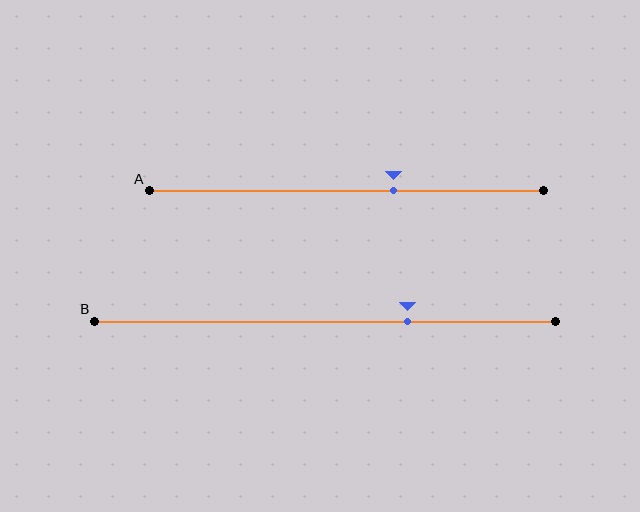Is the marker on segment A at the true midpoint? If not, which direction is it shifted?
No, the marker on segment A is shifted to the right by about 12% of the segment length.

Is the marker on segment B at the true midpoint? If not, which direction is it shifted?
No, the marker on segment B is shifted to the right by about 18% of the segment length.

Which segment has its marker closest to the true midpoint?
Segment A has its marker closest to the true midpoint.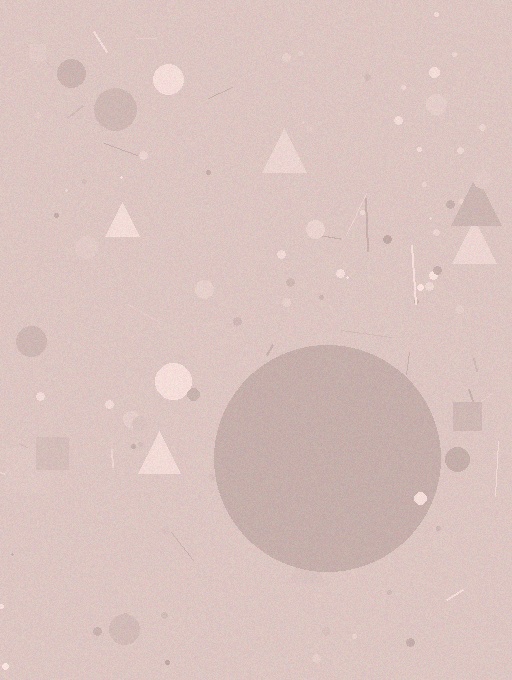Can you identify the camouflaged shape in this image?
The camouflaged shape is a circle.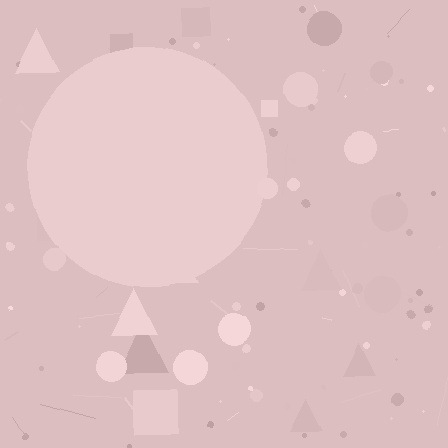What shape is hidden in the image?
A circle is hidden in the image.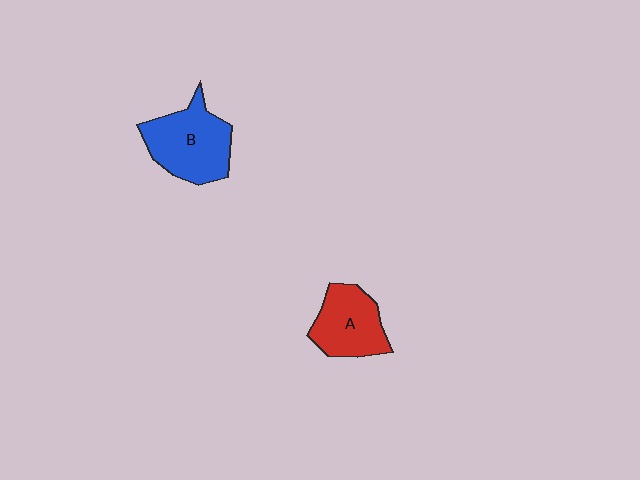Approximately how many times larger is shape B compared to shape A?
Approximately 1.3 times.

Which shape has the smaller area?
Shape A (red).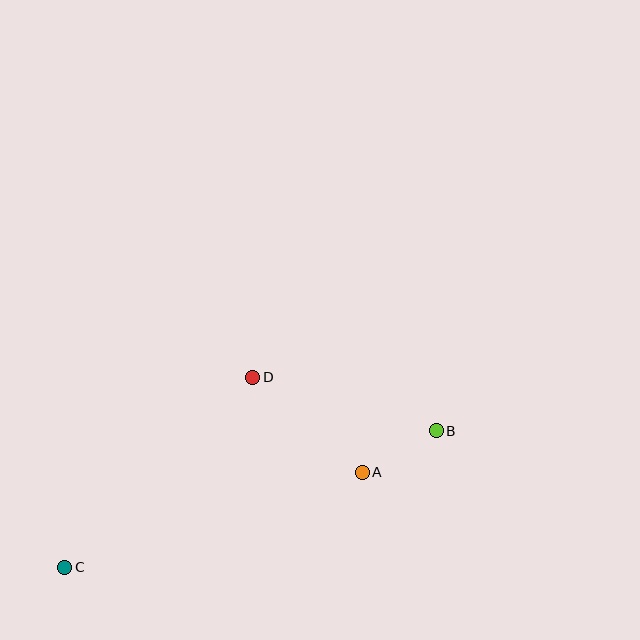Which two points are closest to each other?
Points A and B are closest to each other.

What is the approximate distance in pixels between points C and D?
The distance between C and D is approximately 267 pixels.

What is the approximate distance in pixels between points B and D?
The distance between B and D is approximately 191 pixels.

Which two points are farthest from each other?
Points B and C are farthest from each other.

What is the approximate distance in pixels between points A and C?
The distance between A and C is approximately 312 pixels.